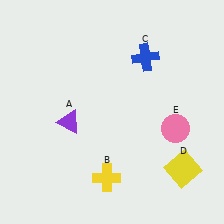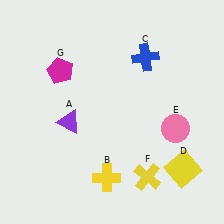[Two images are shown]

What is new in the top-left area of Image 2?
A magenta pentagon (G) was added in the top-left area of Image 2.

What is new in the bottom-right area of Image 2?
A yellow cross (F) was added in the bottom-right area of Image 2.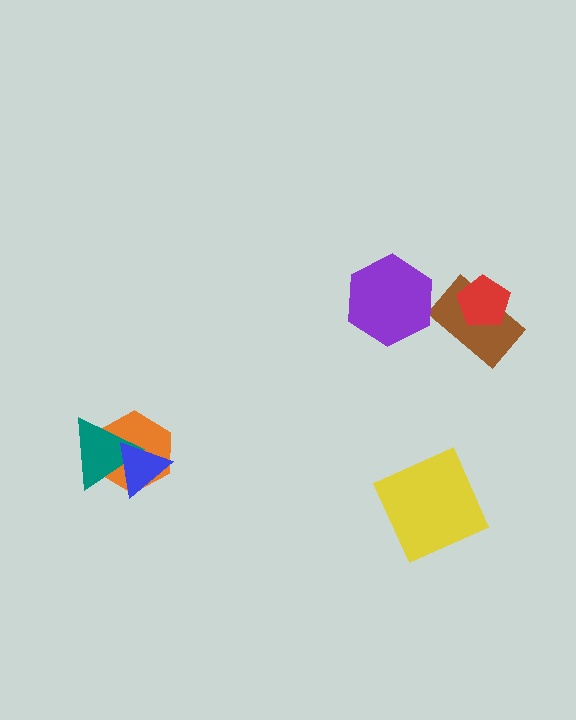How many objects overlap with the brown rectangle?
1 object overlaps with the brown rectangle.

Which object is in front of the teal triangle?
The blue triangle is in front of the teal triangle.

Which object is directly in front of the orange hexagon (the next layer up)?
The teal triangle is directly in front of the orange hexagon.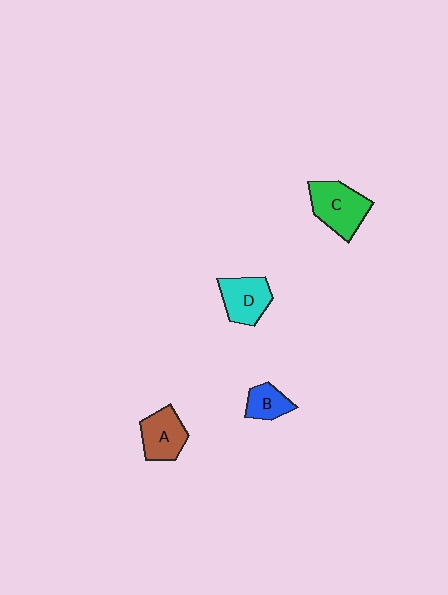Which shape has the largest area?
Shape C (green).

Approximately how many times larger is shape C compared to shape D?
Approximately 1.2 times.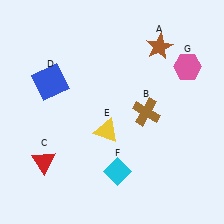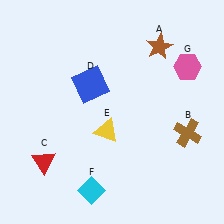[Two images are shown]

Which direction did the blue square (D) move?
The blue square (D) moved right.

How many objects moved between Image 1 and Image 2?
3 objects moved between the two images.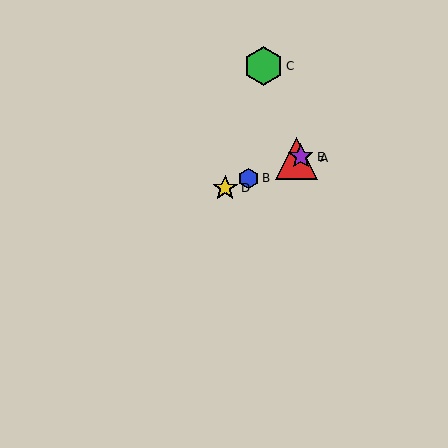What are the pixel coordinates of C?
Object C is at (263, 66).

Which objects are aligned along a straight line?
Objects A, B, D, E are aligned along a straight line.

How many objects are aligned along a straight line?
4 objects (A, B, D, E) are aligned along a straight line.